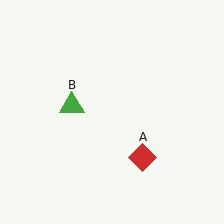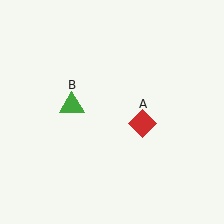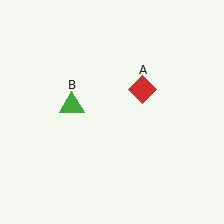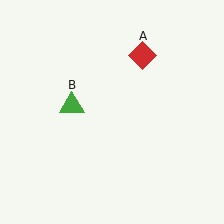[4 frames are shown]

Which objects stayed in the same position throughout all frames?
Green triangle (object B) remained stationary.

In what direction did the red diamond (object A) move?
The red diamond (object A) moved up.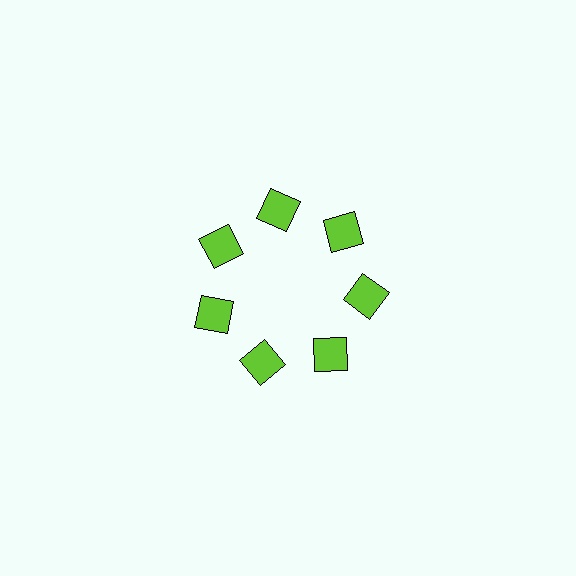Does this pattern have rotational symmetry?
Yes, this pattern has 7-fold rotational symmetry. It looks the same after rotating 51 degrees around the center.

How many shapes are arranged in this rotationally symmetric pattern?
There are 7 shapes, arranged in 7 groups of 1.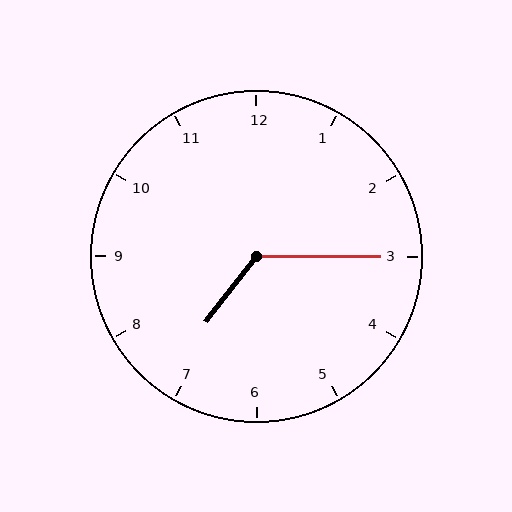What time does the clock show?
7:15.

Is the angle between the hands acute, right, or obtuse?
It is obtuse.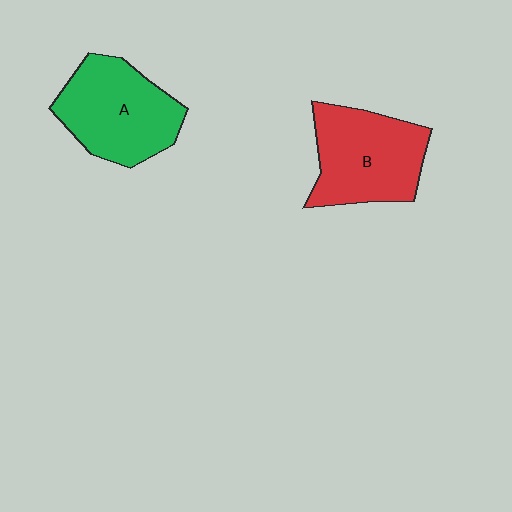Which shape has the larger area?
Shape A (green).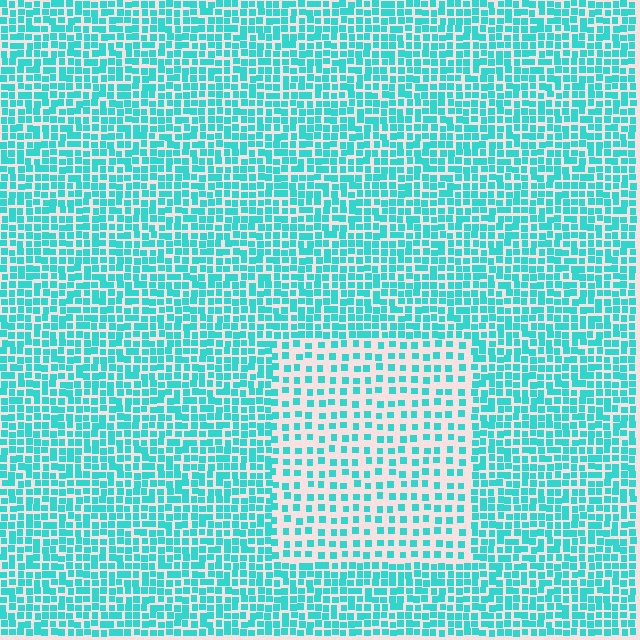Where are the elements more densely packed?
The elements are more densely packed outside the rectangle boundary.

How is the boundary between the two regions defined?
The boundary is defined by a change in element density (approximately 2.0x ratio). All elements are the same color, size, and shape.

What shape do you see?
I see a rectangle.